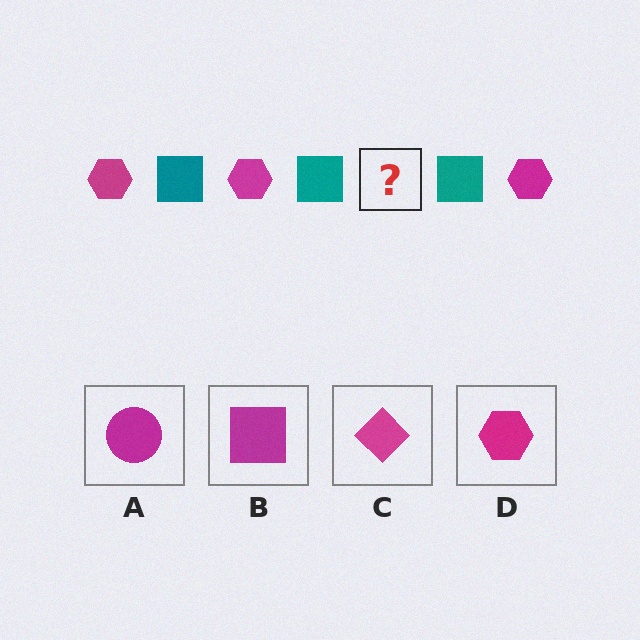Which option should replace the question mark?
Option D.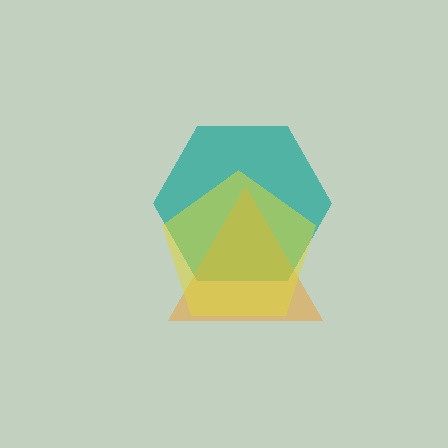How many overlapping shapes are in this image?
There are 3 overlapping shapes in the image.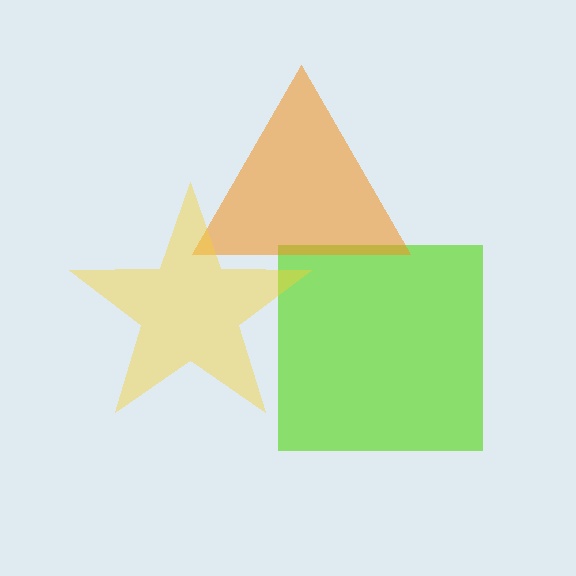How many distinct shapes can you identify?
There are 3 distinct shapes: a lime square, an orange triangle, a yellow star.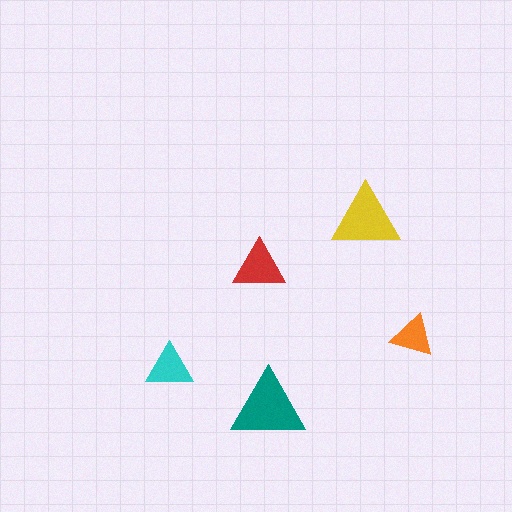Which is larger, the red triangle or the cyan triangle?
The red one.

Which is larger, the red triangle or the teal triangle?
The teal one.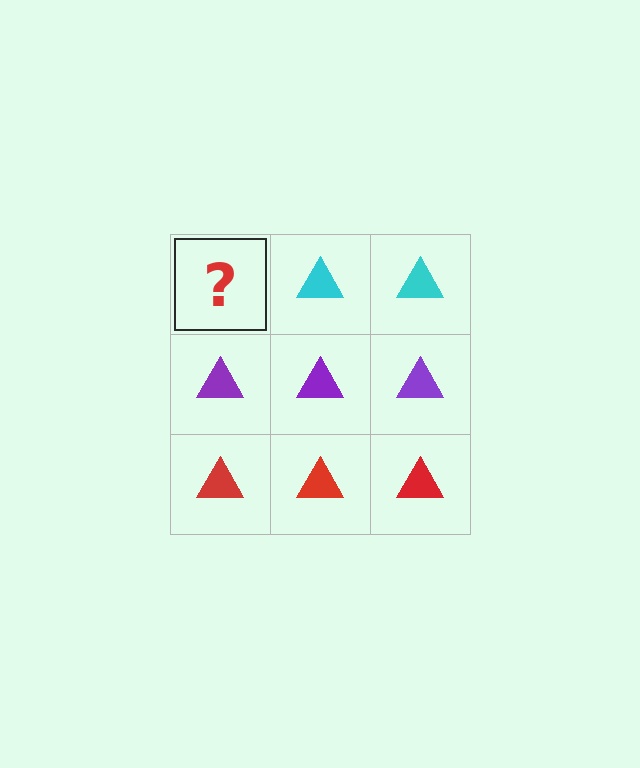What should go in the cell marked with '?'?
The missing cell should contain a cyan triangle.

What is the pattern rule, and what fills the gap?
The rule is that each row has a consistent color. The gap should be filled with a cyan triangle.